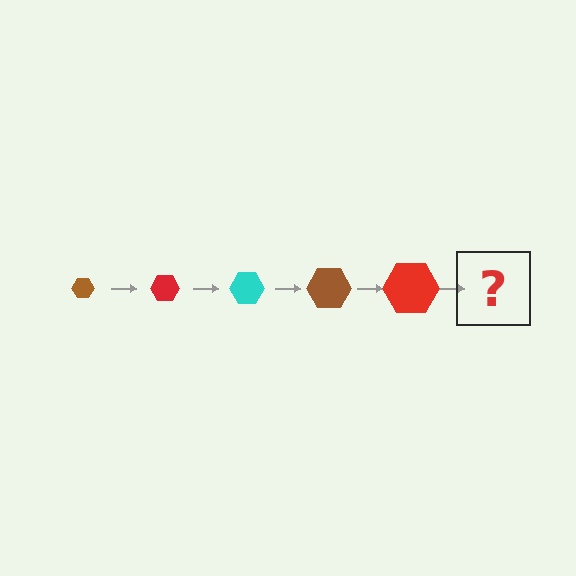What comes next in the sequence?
The next element should be a cyan hexagon, larger than the previous one.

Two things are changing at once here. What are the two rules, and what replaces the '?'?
The two rules are that the hexagon grows larger each step and the color cycles through brown, red, and cyan. The '?' should be a cyan hexagon, larger than the previous one.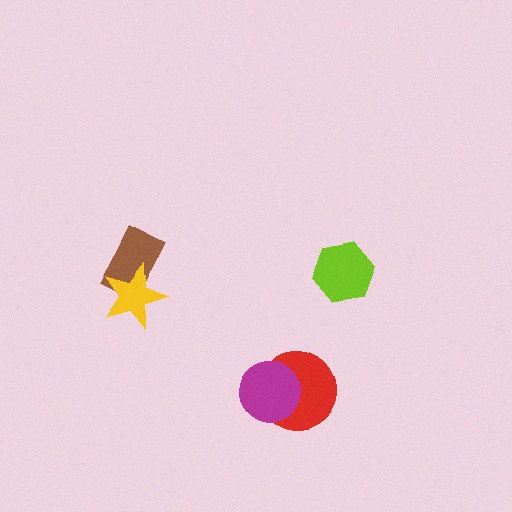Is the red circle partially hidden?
Yes, it is partially covered by another shape.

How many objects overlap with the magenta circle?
1 object overlaps with the magenta circle.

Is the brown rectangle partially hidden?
Yes, it is partially covered by another shape.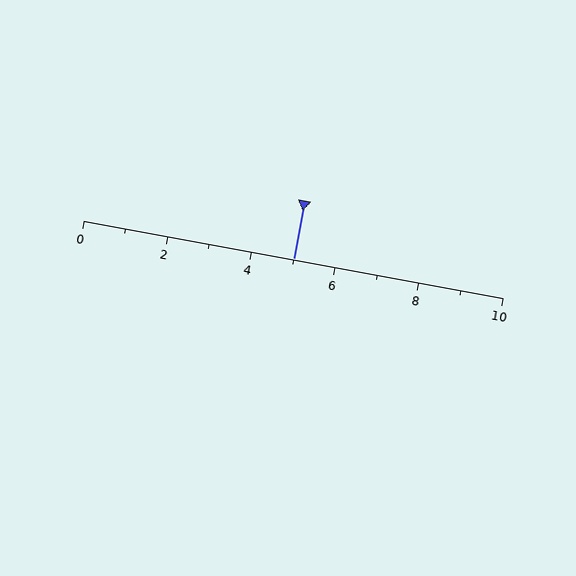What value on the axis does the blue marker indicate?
The marker indicates approximately 5.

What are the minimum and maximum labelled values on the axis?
The axis runs from 0 to 10.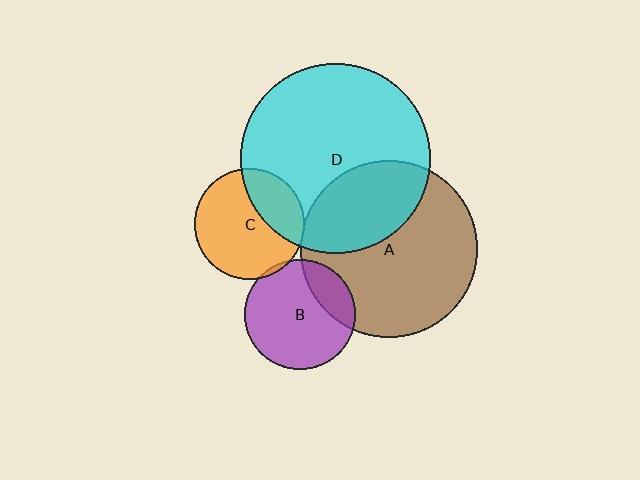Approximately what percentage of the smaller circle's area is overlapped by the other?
Approximately 5%.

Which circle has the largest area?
Circle D (cyan).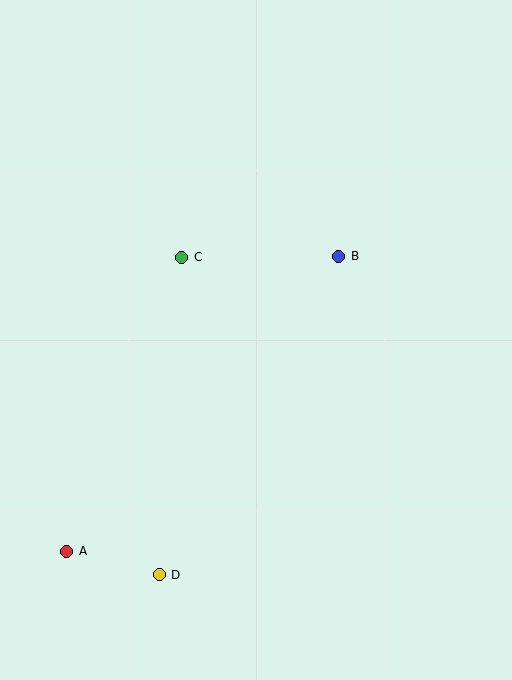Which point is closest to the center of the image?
Point C at (182, 257) is closest to the center.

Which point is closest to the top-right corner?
Point B is closest to the top-right corner.